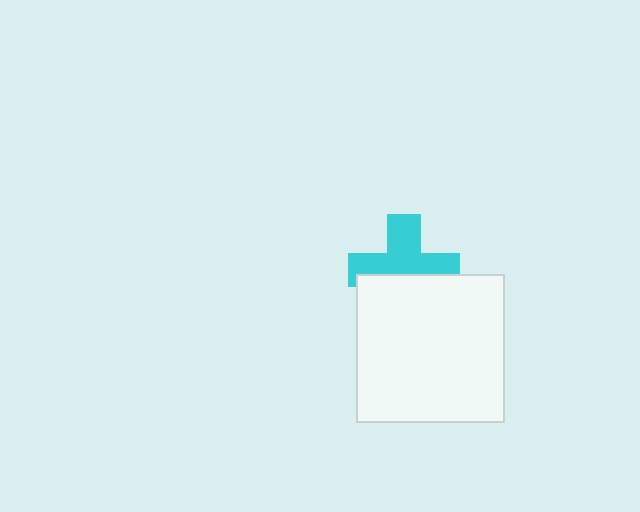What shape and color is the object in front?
The object in front is a white square.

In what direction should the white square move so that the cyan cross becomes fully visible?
The white square should move down. That is the shortest direction to clear the overlap and leave the cyan cross fully visible.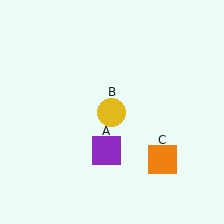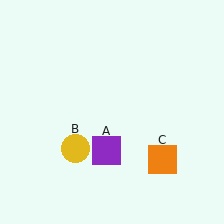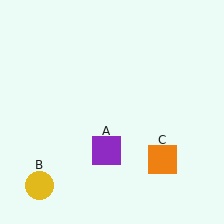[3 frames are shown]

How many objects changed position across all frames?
1 object changed position: yellow circle (object B).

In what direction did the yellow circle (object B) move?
The yellow circle (object B) moved down and to the left.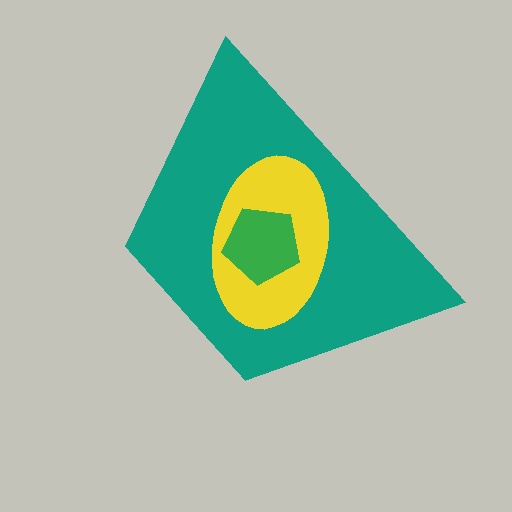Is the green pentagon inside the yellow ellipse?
Yes.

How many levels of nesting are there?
3.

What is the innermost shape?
The green pentagon.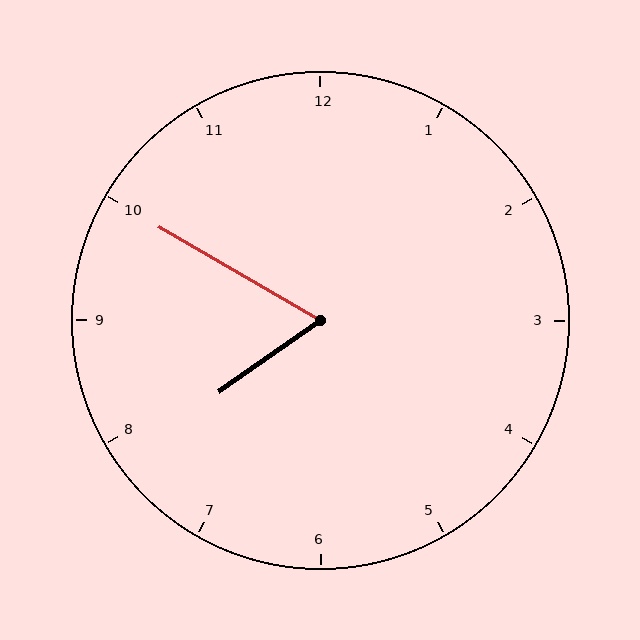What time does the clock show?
7:50.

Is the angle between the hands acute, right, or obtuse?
It is acute.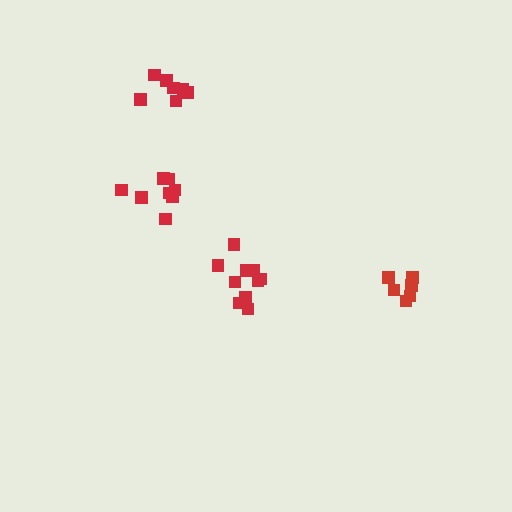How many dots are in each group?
Group 1: 6 dots, Group 2: 10 dots, Group 3: 7 dots, Group 4: 8 dots (31 total).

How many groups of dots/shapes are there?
There are 4 groups.